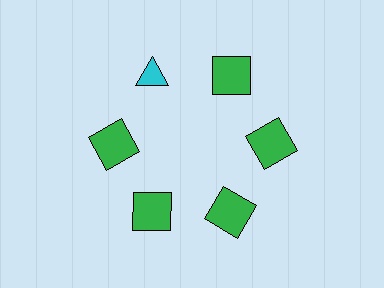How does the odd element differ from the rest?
It differs in both color (cyan instead of green) and shape (triangle instead of square).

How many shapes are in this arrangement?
There are 6 shapes arranged in a ring pattern.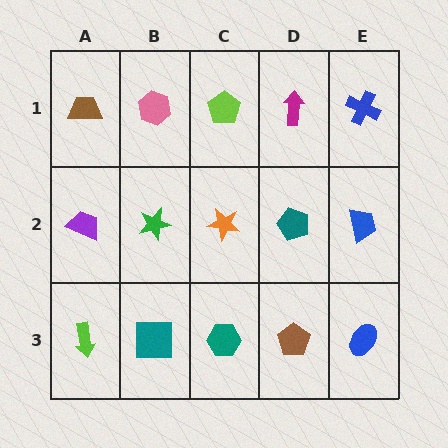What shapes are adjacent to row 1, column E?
A blue trapezoid (row 2, column E), a magenta arrow (row 1, column D).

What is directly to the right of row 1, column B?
A lime pentagon.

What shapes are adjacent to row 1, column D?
A teal pentagon (row 2, column D), a lime pentagon (row 1, column C), a blue cross (row 1, column E).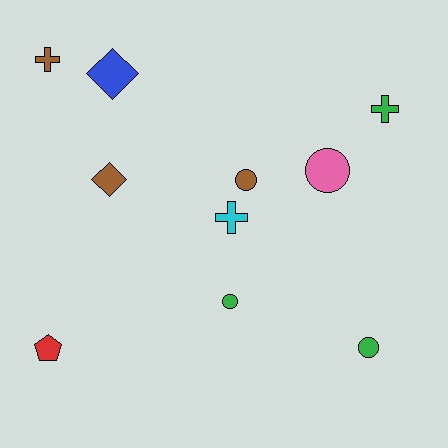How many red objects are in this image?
There is 1 red object.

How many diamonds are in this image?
There are 2 diamonds.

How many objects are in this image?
There are 10 objects.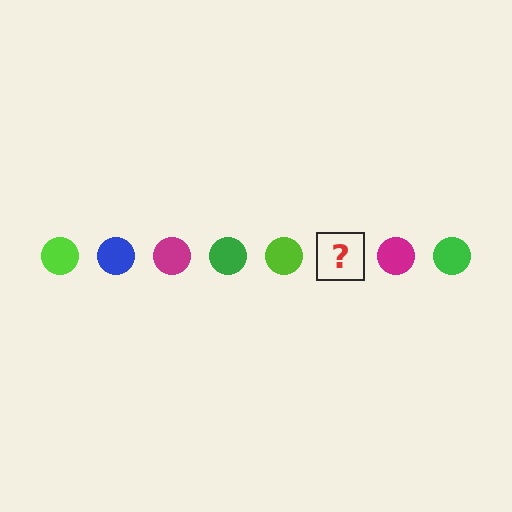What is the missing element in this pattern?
The missing element is a blue circle.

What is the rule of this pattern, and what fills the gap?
The rule is that the pattern cycles through lime, blue, magenta, green circles. The gap should be filled with a blue circle.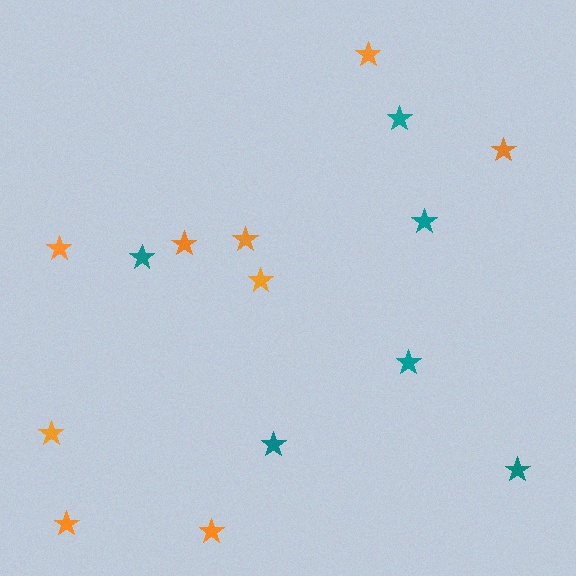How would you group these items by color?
There are 2 groups: one group of orange stars (9) and one group of teal stars (6).